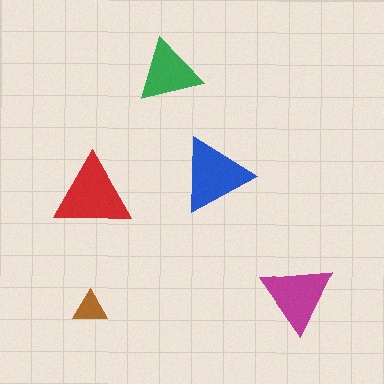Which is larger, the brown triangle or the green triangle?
The green one.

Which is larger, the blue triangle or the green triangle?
The blue one.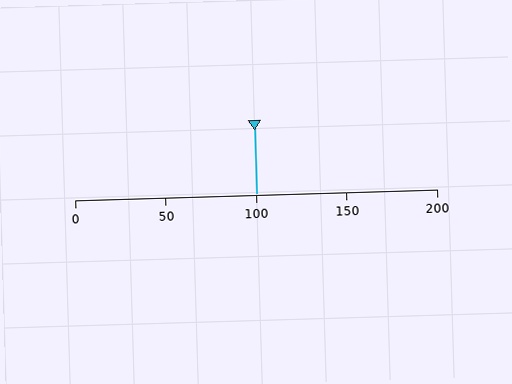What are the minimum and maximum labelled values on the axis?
The axis runs from 0 to 200.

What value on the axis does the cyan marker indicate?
The marker indicates approximately 100.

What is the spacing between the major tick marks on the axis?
The major ticks are spaced 50 apart.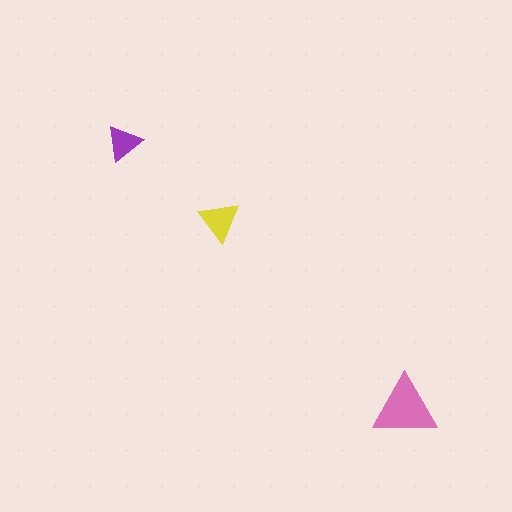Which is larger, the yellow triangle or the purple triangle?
The yellow one.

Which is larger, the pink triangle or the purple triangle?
The pink one.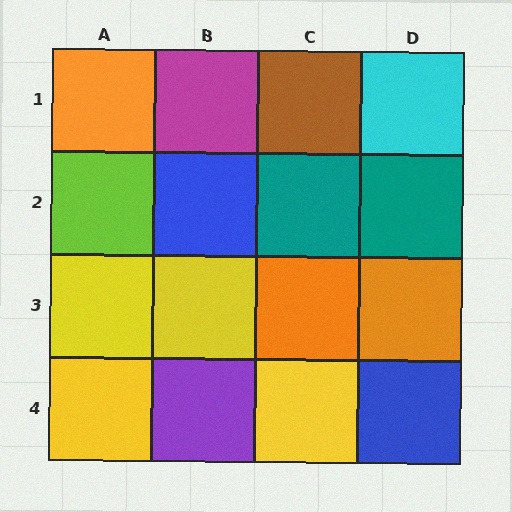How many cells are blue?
2 cells are blue.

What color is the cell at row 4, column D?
Blue.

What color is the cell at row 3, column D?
Orange.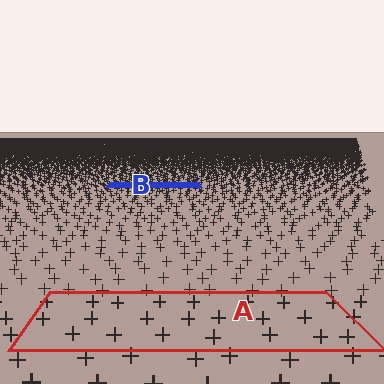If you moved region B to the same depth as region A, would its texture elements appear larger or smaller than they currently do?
They would appear larger. At a closer depth, the same texture elements are projected at a bigger on-screen size.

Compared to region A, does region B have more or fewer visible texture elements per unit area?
Region B has more texture elements per unit area — they are packed more densely because it is farther away.